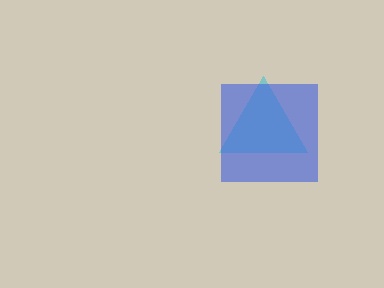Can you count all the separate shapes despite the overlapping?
Yes, there are 2 separate shapes.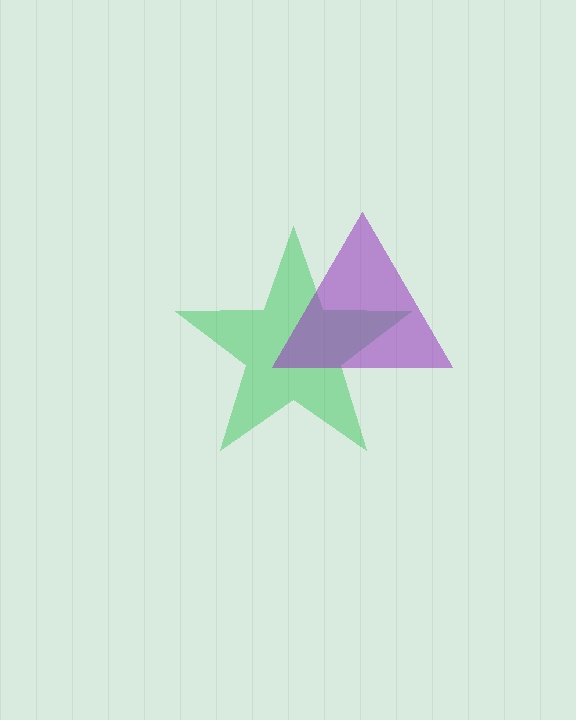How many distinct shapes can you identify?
There are 2 distinct shapes: a green star, a purple triangle.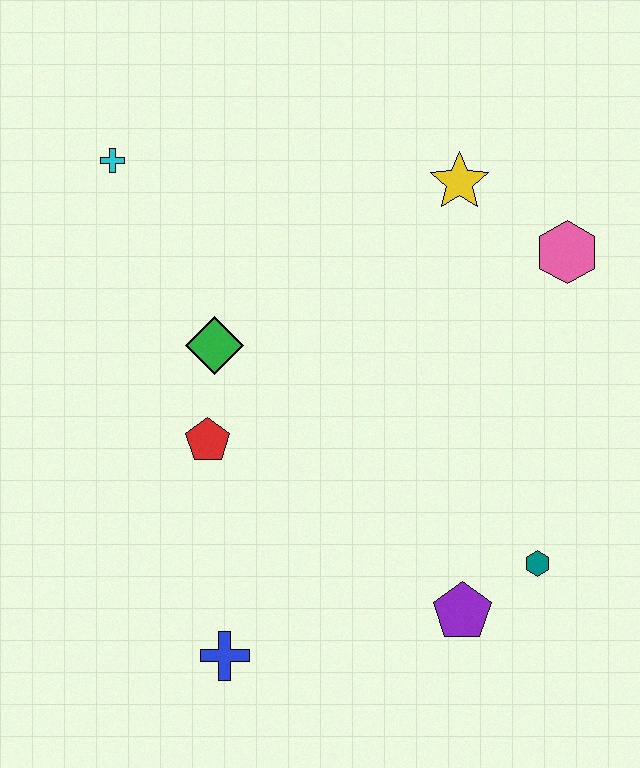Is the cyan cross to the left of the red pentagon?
Yes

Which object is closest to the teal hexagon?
The purple pentagon is closest to the teal hexagon.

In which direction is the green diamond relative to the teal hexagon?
The green diamond is to the left of the teal hexagon.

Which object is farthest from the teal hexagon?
The cyan cross is farthest from the teal hexagon.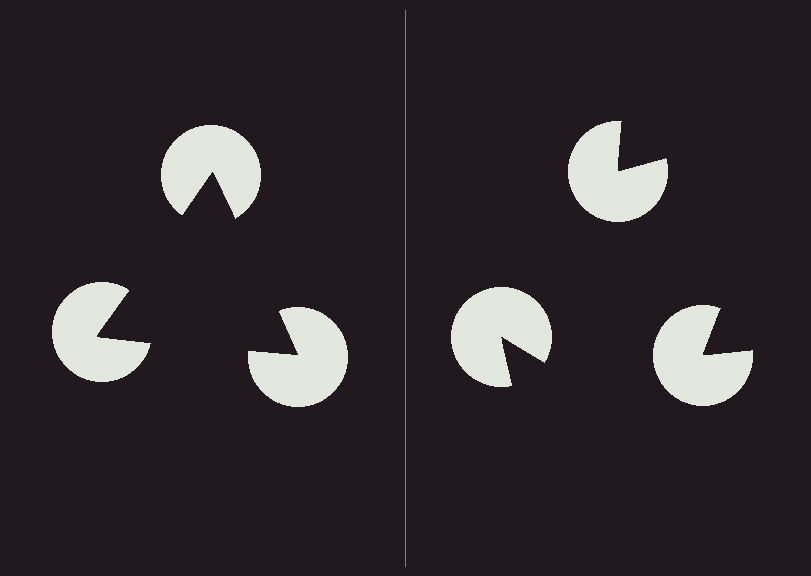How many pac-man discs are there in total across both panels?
6 — 3 on each side.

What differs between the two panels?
The pac-man discs are positioned identically on both sides; only the wedge orientations differ. On the left they align to a triangle; on the right they are misaligned.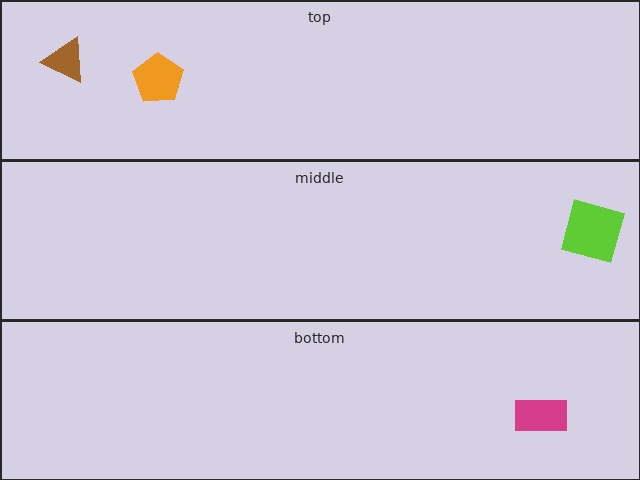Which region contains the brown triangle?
The top region.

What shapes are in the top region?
The brown triangle, the orange pentagon.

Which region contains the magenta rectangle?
The bottom region.